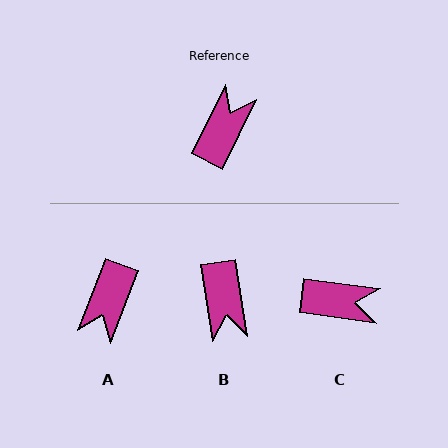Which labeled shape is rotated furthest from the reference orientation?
A, about 175 degrees away.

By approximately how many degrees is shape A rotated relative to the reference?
Approximately 175 degrees clockwise.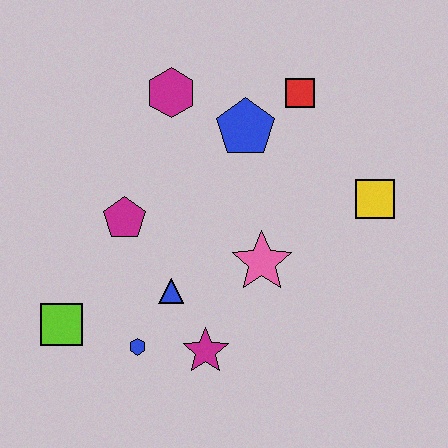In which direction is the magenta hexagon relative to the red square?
The magenta hexagon is to the left of the red square.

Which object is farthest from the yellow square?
The lime square is farthest from the yellow square.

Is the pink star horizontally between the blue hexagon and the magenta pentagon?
No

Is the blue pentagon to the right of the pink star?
No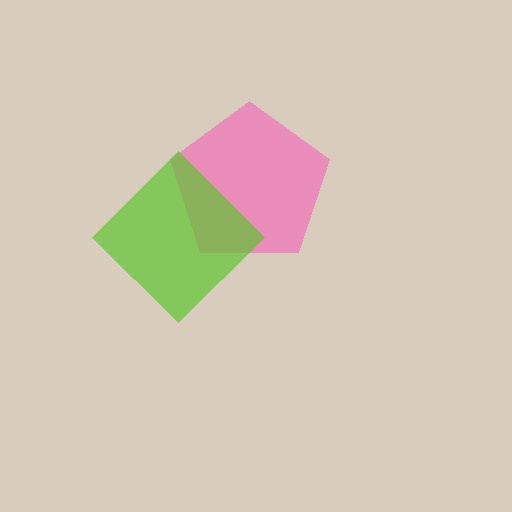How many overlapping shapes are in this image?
There are 2 overlapping shapes in the image.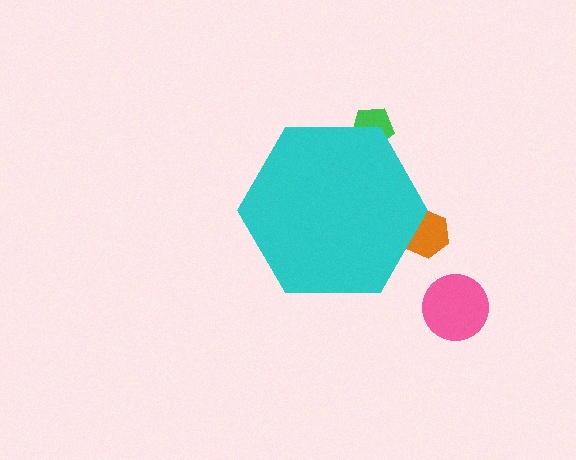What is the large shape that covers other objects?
A cyan hexagon.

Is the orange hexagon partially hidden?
Yes, the orange hexagon is partially hidden behind the cyan hexagon.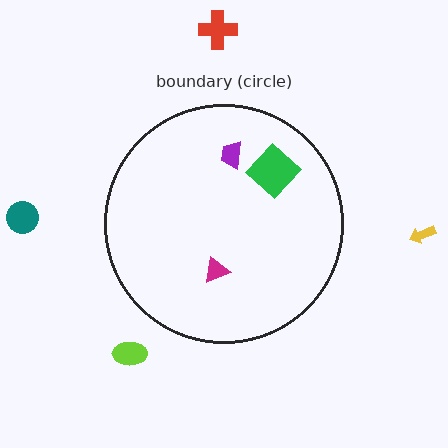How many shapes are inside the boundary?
3 inside, 4 outside.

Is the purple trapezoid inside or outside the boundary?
Inside.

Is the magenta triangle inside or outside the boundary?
Inside.